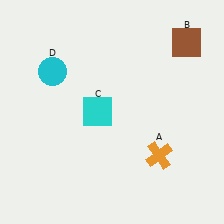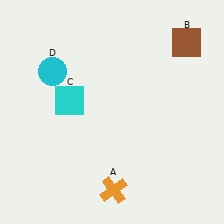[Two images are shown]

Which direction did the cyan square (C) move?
The cyan square (C) moved left.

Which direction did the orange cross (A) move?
The orange cross (A) moved left.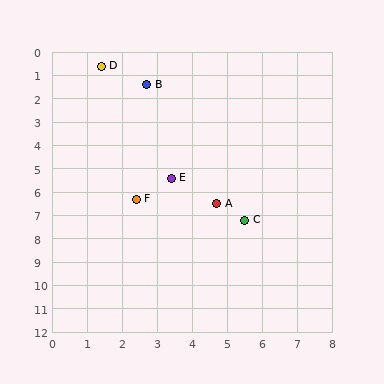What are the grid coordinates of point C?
Point C is at approximately (5.5, 7.2).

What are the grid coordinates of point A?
Point A is at approximately (4.7, 6.5).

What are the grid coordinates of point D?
Point D is at approximately (1.4, 0.6).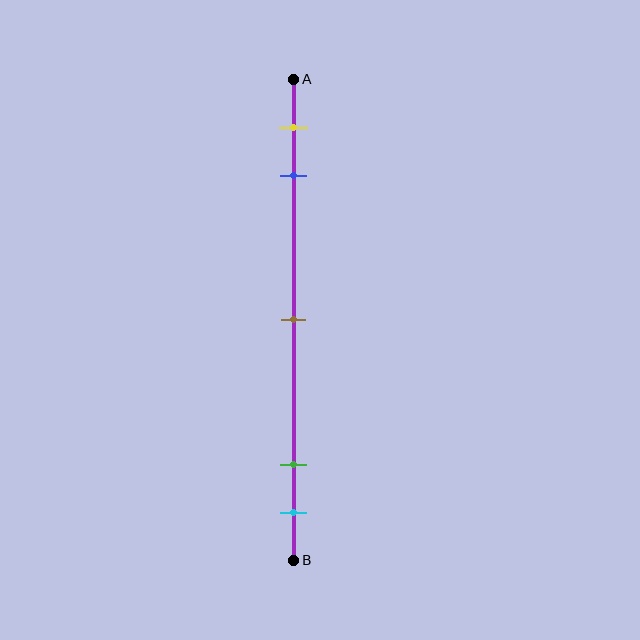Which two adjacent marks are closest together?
The green and cyan marks are the closest adjacent pair.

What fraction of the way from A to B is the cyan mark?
The cyan mark is approximately 90% (0.9) of the way from A to B.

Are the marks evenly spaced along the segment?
No, the marks are not evenly spaced.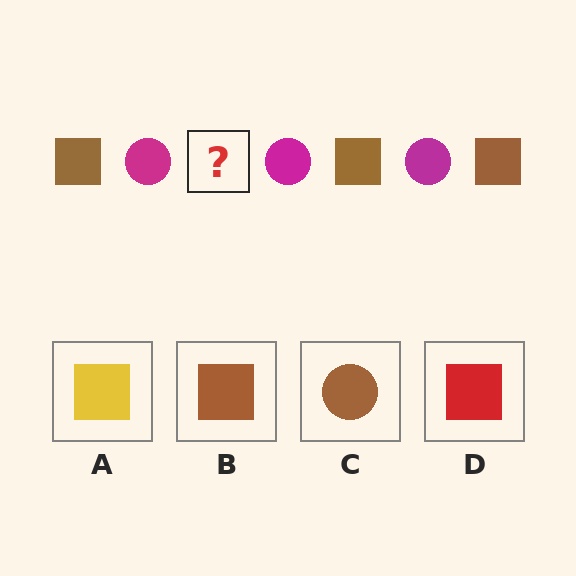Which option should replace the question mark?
Option B.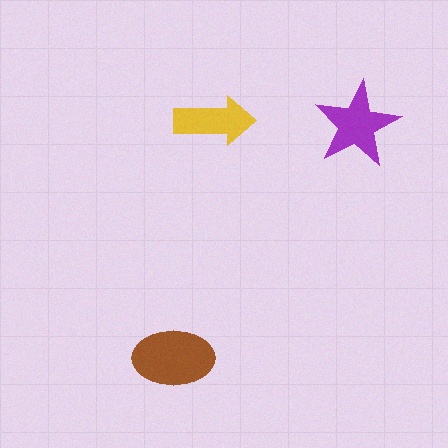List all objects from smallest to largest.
The yellow arrow, the purple star, the brown ellipse.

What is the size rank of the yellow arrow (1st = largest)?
3rd.